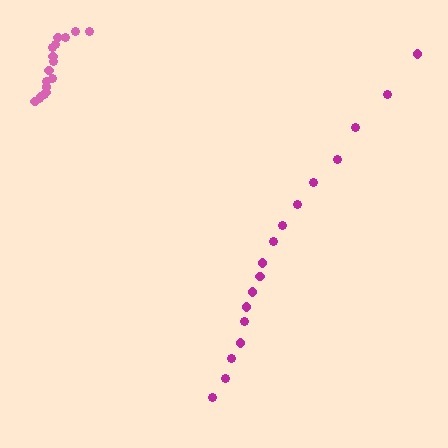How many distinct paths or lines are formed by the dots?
There are 2 distinct paths.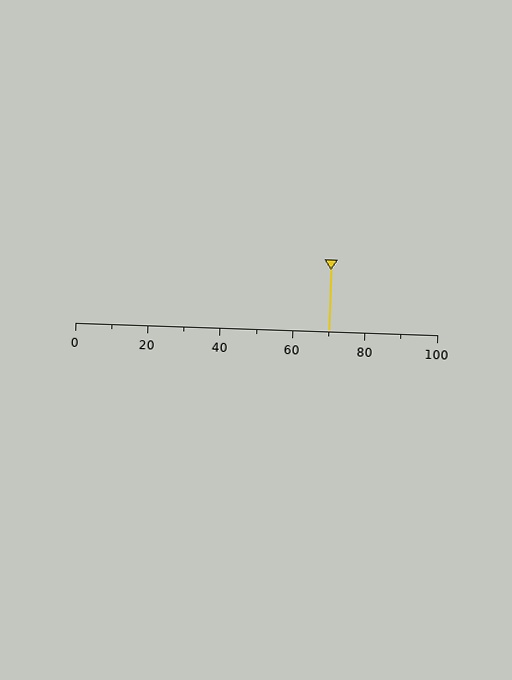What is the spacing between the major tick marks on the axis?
The major ticks are spaced 20 apart.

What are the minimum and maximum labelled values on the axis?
The axis runs from 0 to 100.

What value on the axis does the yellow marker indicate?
The marker indicates approximately 70.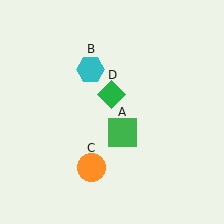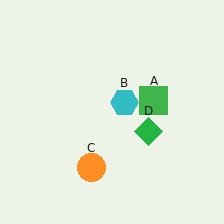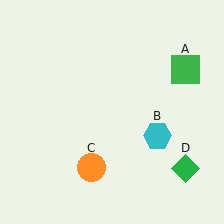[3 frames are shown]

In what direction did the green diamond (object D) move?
The green diamond (object D) moved down and to the right.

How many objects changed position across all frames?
3 objects changed position: green square (object A), cyan hexagon (object B), green diamond (object D).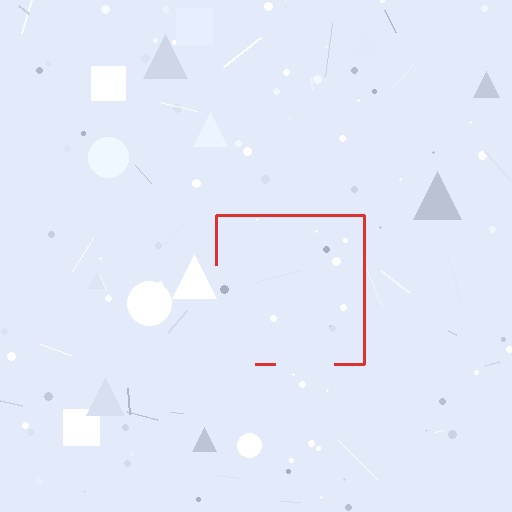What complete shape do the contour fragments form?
The contour fragments form a square.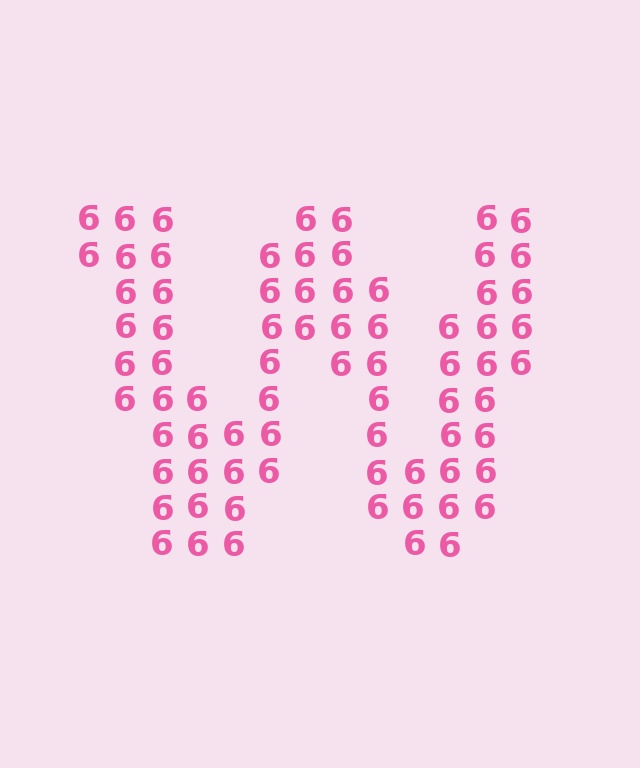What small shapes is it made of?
It is made of small digit 6's.